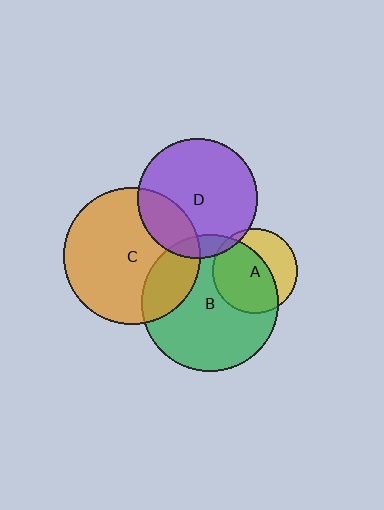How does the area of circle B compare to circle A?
Approximately 2.6 times.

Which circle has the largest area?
Circle B (green).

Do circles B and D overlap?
Yes.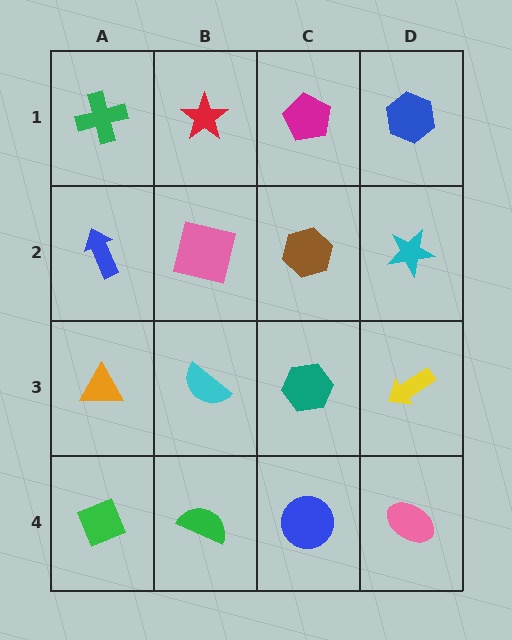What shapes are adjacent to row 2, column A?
A green cross (row 1, column A), an orange triangle (row 3, column A), a pink square (row 2, column B).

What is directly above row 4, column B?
A cyan semicircle.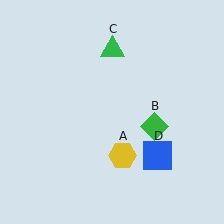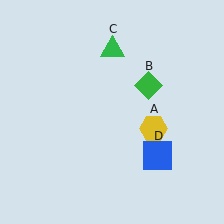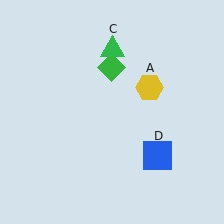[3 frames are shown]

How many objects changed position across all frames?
2 objects changed position: yellow hexagon (object A), green diamond (object B).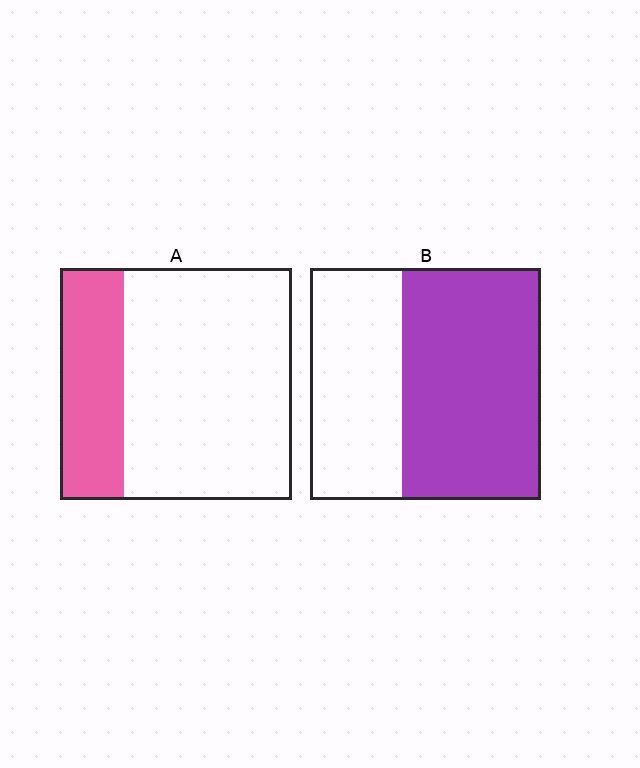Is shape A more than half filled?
No.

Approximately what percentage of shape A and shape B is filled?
A is approximately 30% and B is approximately 60%.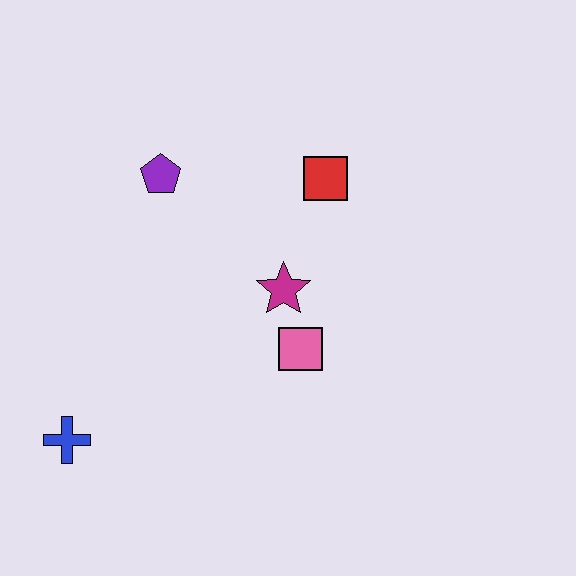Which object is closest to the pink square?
The magenta star is closest to the pink square.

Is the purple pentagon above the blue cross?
Yes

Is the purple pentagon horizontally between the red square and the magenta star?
No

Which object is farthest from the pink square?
The blue cross is farthest from the pink square.